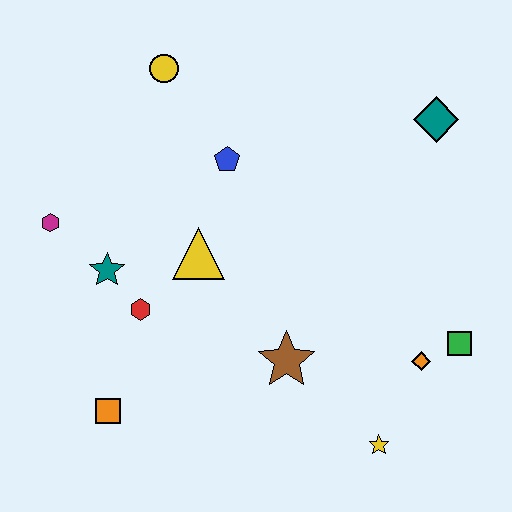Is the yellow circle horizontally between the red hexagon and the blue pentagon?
Yes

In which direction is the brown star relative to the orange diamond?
The brown star is to the left of the orange diamond.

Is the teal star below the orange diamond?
No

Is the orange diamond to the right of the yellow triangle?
Yes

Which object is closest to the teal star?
The red hexagon is closest to the teal star.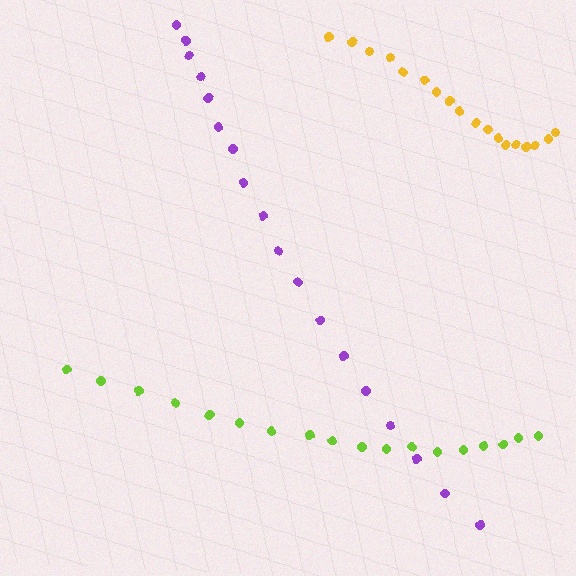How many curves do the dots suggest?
There are 3 distinct paths.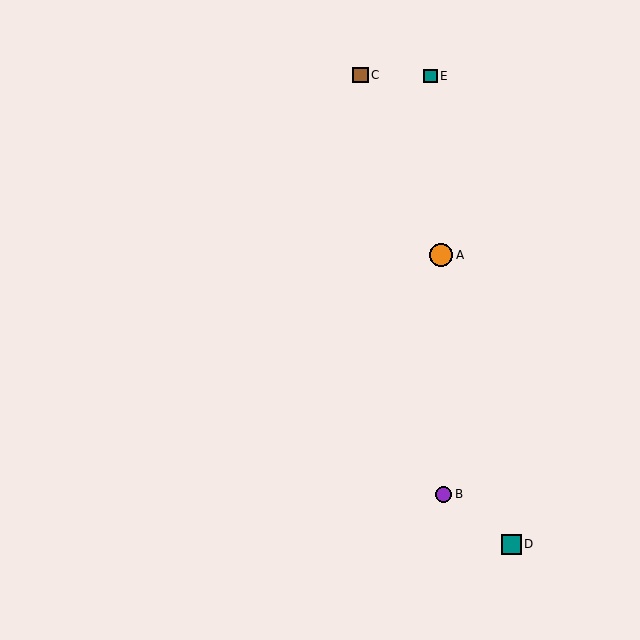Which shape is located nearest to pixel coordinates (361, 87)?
The brown square (labeled C) at (360, 75) is nearest to that location.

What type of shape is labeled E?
Shape E is a teal square.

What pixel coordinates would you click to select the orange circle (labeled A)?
Click at (441, 255) to select the orange circle A.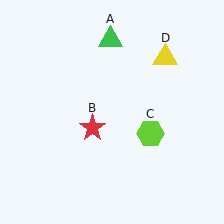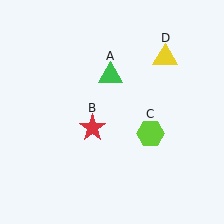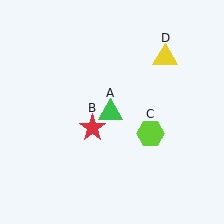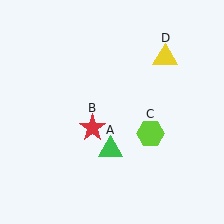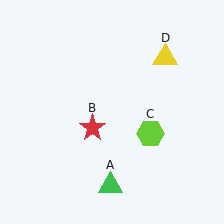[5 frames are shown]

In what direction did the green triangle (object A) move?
The green triangle (object A) moved down.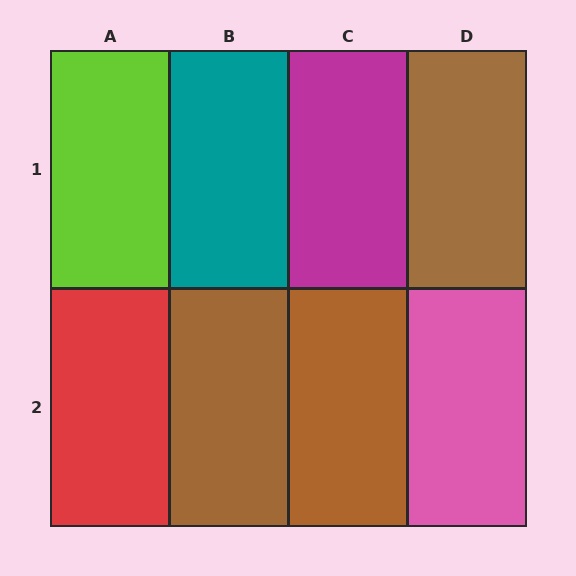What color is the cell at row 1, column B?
Teal.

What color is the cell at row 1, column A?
Lime.